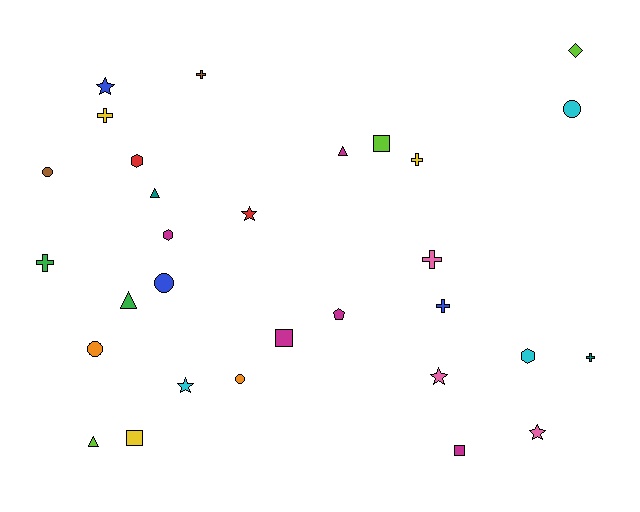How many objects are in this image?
There are 30 objects.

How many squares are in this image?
There are 4 squares.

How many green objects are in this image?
There are 2 green objects.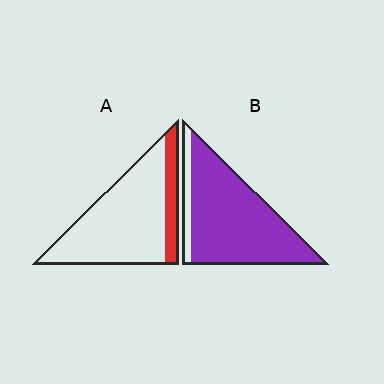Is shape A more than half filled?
No.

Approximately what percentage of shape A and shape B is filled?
A is approximately 20% and B is approximately 90%.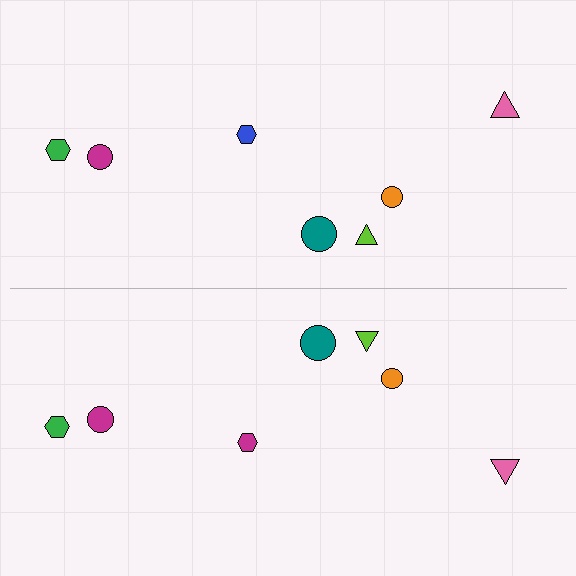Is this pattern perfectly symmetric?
No, the pattern is not perfectly symmetric. The magenta hexagon on the bottom side breaks the symmetry — its mirror counterpart is blue.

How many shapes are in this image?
There are 14 shapes in this image.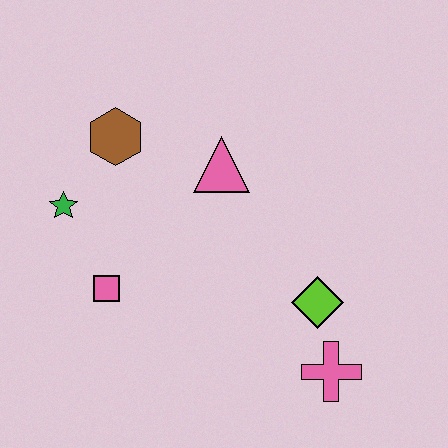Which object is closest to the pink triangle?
The brown hexagon is closest to the pink triangle.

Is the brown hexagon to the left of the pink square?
No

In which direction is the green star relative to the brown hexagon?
The green star is below the brown hexagon.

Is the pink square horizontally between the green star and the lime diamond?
Yes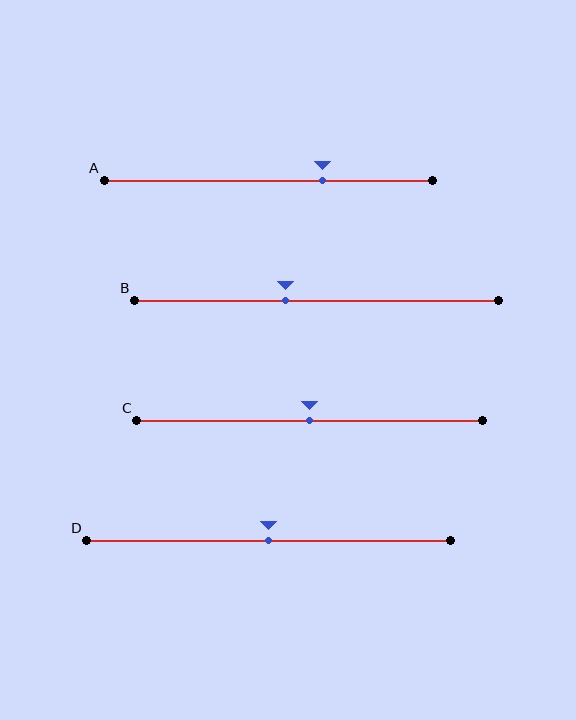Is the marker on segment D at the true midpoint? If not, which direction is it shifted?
Yes, the marker on segment D is at the true midpoint.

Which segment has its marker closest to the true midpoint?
Segment C has its marker closest to the true midpoint.